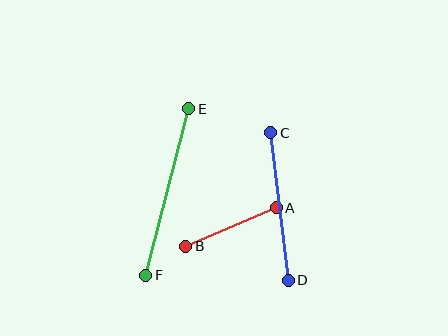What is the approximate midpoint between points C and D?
The midpoint is at approximately (279, 207) pixels.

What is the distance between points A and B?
The distance is approximately 98 pixels.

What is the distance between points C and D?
The distance is approximately 149 pixels.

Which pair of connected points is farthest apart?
Points E and F are farthest apart.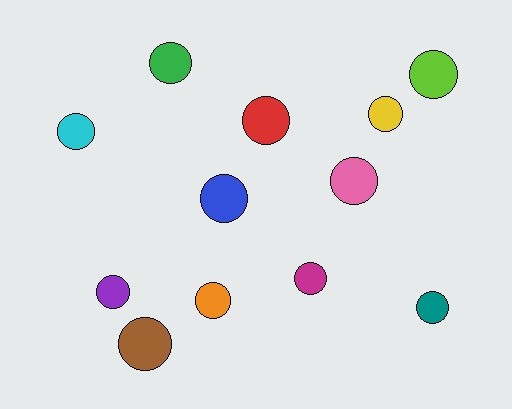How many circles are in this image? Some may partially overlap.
There are 12 circles.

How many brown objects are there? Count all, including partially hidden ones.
There is 1 brown object.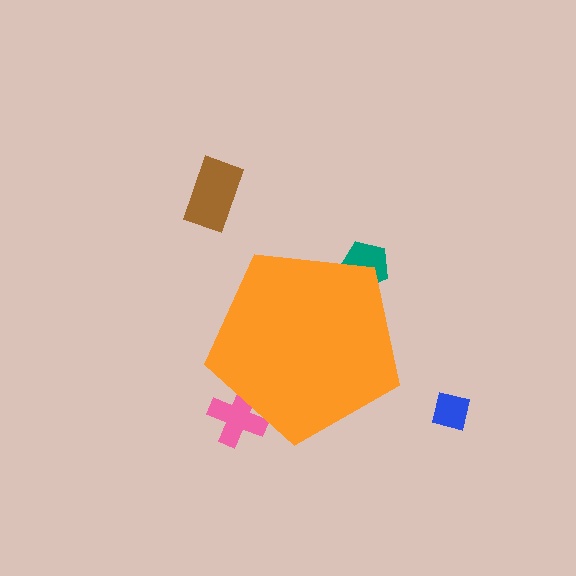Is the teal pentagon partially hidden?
Yes, the teal pentagon is partially hidden behind the orange pentagon.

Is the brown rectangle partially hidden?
No, the brown rectangle is fully visible.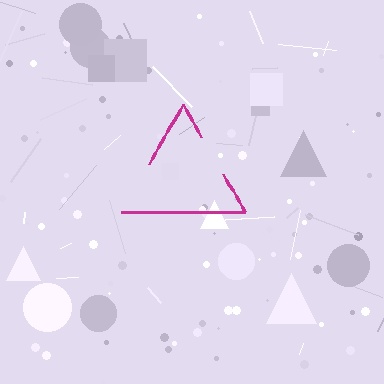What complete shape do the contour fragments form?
The contour fragments form a triangle.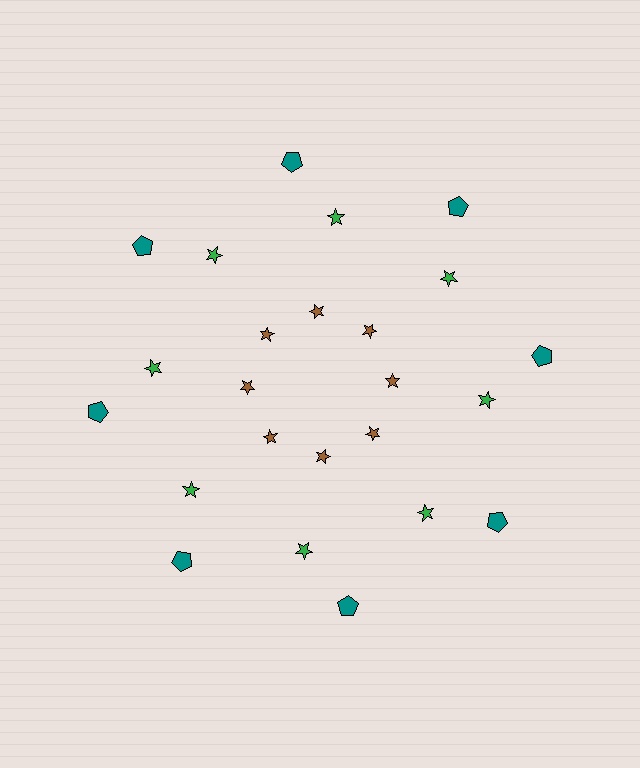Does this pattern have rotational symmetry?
Yes, this pattern has 8-fold rotational symmetry. It looks the same after rotating 45 degrees around the center.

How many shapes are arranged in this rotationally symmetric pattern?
There are 24 shapes, arranged in 8 groups of 3.